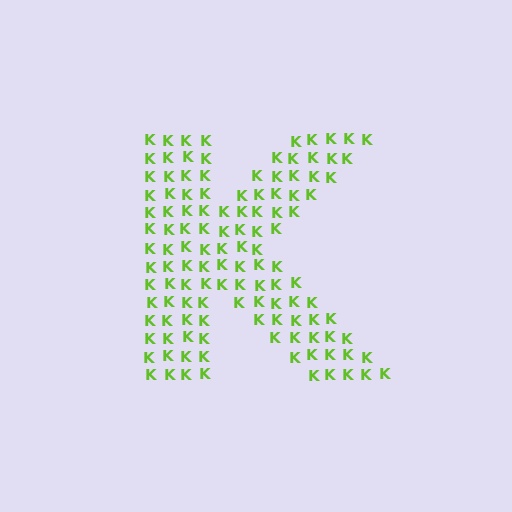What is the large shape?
The large shape is the letter K.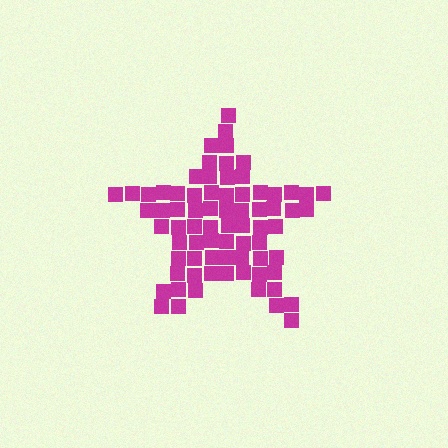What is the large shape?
The large shape is a star.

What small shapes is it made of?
It is made of small squares.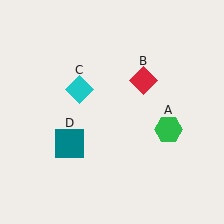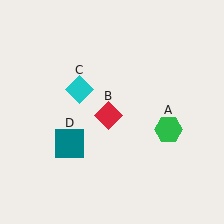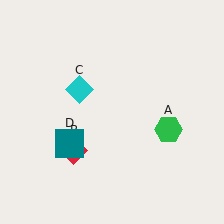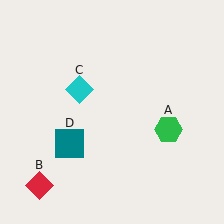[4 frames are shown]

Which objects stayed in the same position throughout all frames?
Green hexagon (object A) and cyan diamond (object C) and teal square (object D) remained stationary.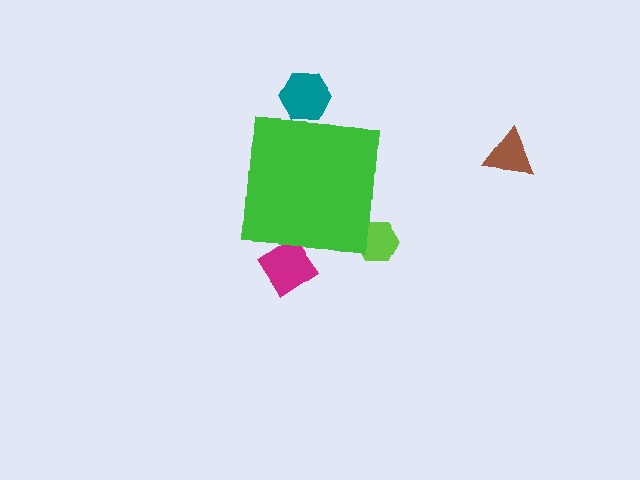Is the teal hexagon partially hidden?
Yes, the teal hexagon is partially hidden behind the green square.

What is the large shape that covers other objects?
A green square.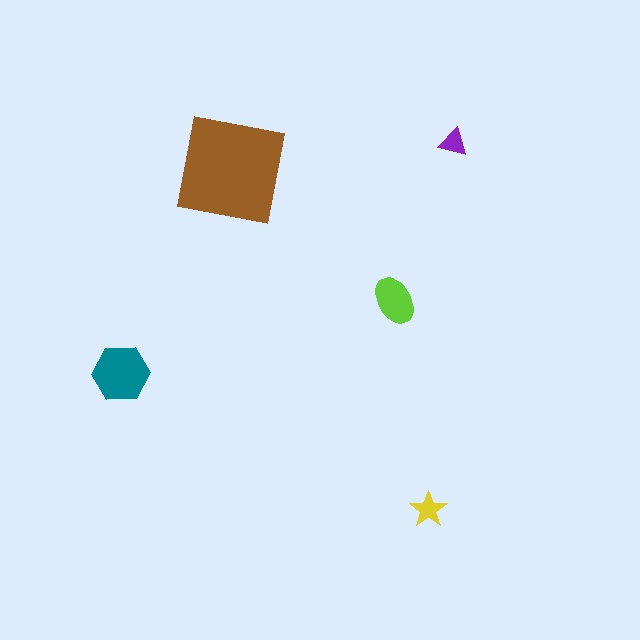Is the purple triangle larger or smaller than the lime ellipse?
Smaller.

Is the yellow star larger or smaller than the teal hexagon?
Smaller.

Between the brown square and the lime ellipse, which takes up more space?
The brown square.